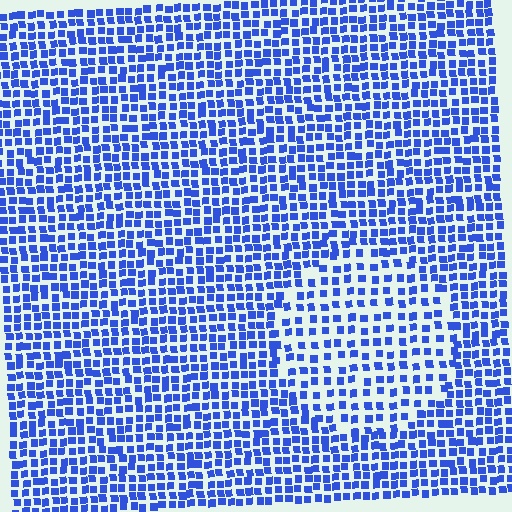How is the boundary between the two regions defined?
The boundary is defined by a change in element density (approximately 1.7x ratio). All elements are the same color, size, and shape.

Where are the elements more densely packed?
The elements are more densely packed outside the circle boundary.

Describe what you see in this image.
The image contains small blue elements arranged at two different densities. A circle-shaped region is visible where the elements are less densely packed than the surrounding area.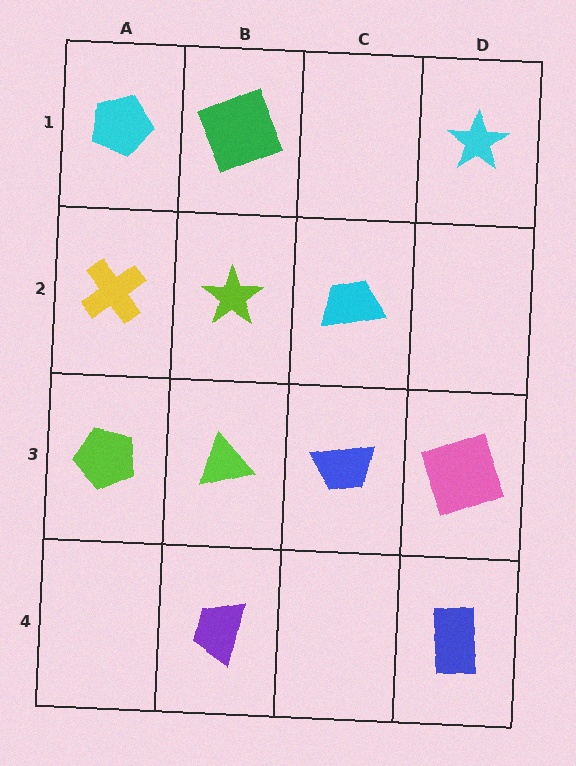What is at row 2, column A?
A yellow cross.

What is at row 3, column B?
A lime triangle.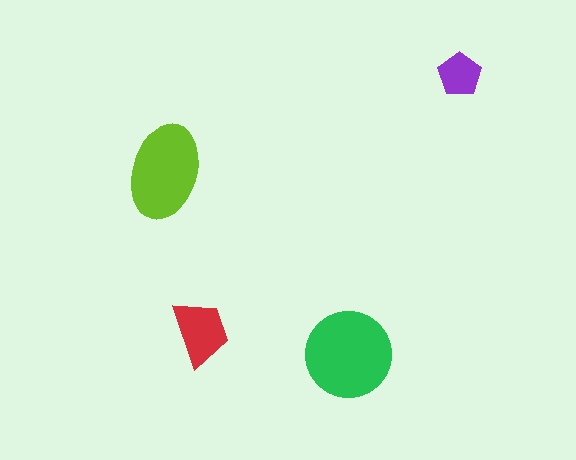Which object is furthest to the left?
The lime ellipse is leftmost.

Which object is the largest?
The green circle.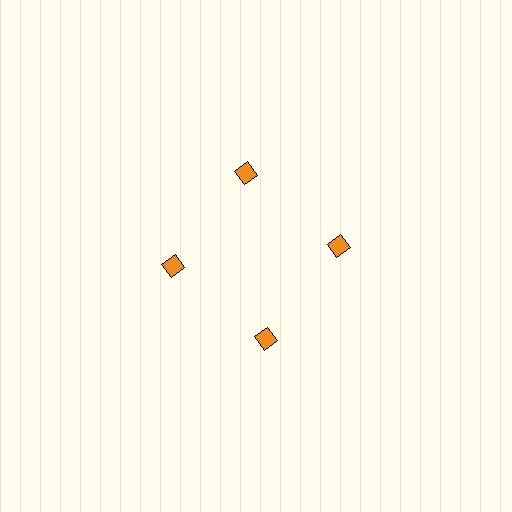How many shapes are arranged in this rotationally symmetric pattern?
There are 4 shapes, arranged in 4 groups of 1.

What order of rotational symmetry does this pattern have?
This pattern has 4-fold rotational symmetry.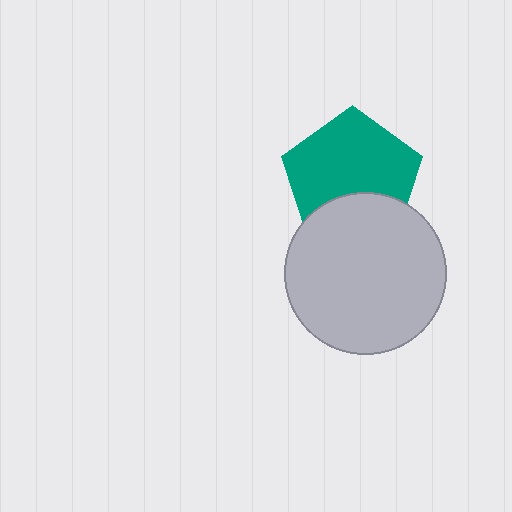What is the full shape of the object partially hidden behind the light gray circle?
The partially hidden object is a teal pentagon.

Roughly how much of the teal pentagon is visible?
Most of it is visible (roughly 70%).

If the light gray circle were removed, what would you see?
You would see the complete teal pentagon.